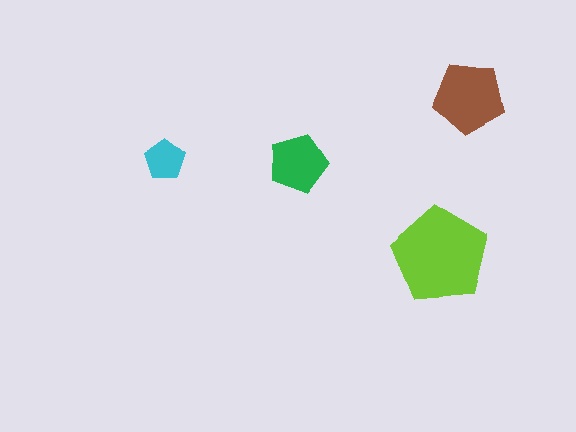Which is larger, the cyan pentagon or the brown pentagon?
The brown one.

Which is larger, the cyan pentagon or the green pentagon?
The green one.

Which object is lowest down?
The lime pentagon is bottommost.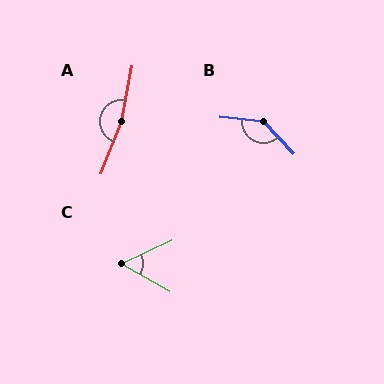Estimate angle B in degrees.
Approximately 138 degrees.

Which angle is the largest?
A, at approximately 169 degrees.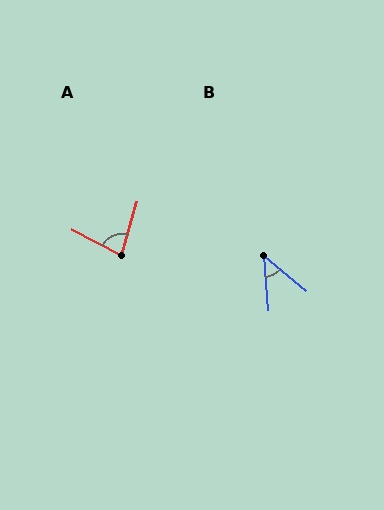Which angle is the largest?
A, at approximately 79 degrees.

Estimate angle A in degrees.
Approximately 79 degrees.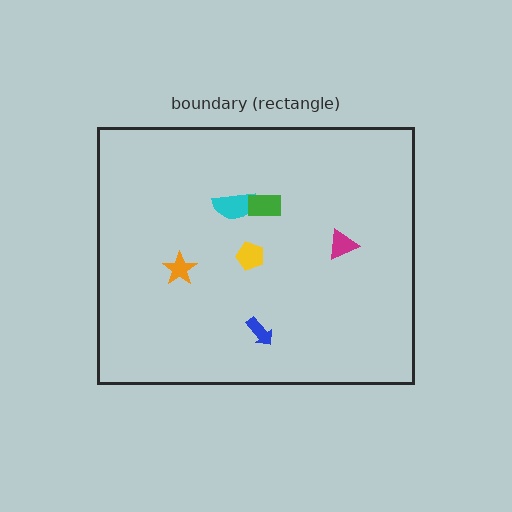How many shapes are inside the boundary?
6 inside, 0 outside.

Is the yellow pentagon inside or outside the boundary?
Inside.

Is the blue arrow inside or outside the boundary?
Inside.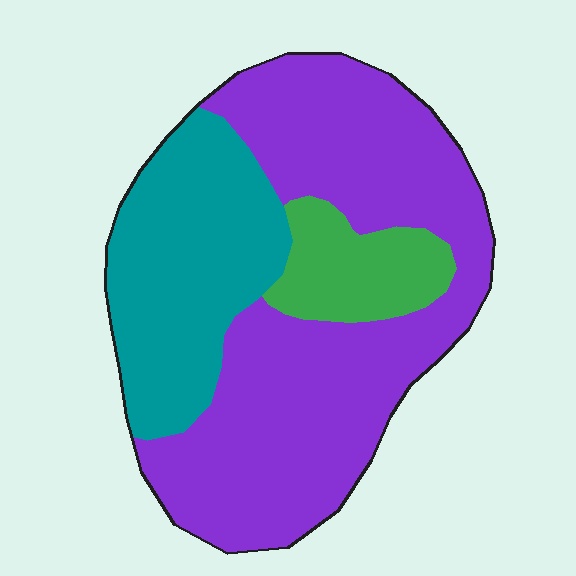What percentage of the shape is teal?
Teal covers around 30% of the shape.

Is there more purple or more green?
Purple.